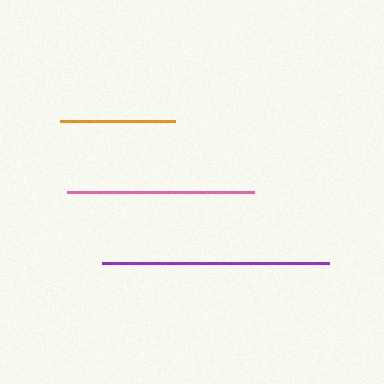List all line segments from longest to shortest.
From longest to shortest: purple, pink, orange.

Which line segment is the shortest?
The orange line is the shortest at approximately 116 pixels.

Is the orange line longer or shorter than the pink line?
The pink line is longer than the orange line.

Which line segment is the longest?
The purple line is the longest at approximately 228 pixels.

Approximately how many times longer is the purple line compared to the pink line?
The purple line is approximately 1.2 times the length of the pink line.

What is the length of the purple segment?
The purple segment is approximately 228 pixels long.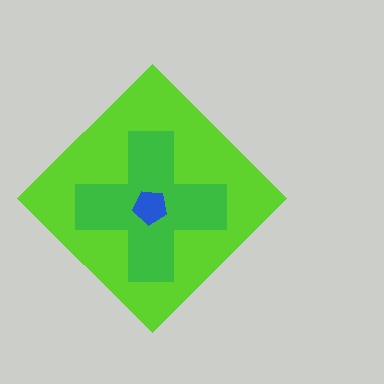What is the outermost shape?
The lime diamond.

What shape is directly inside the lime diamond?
The green cross.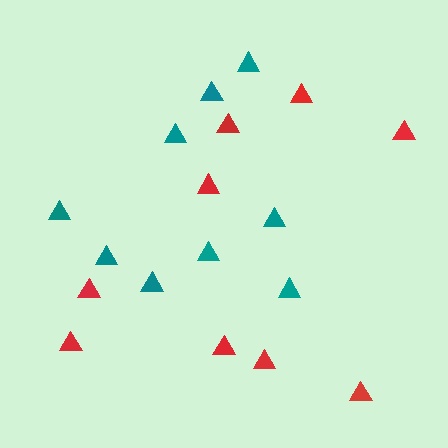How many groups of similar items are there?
There are 2 groups: one group of teal triangles (9) and one group of red triangles (9).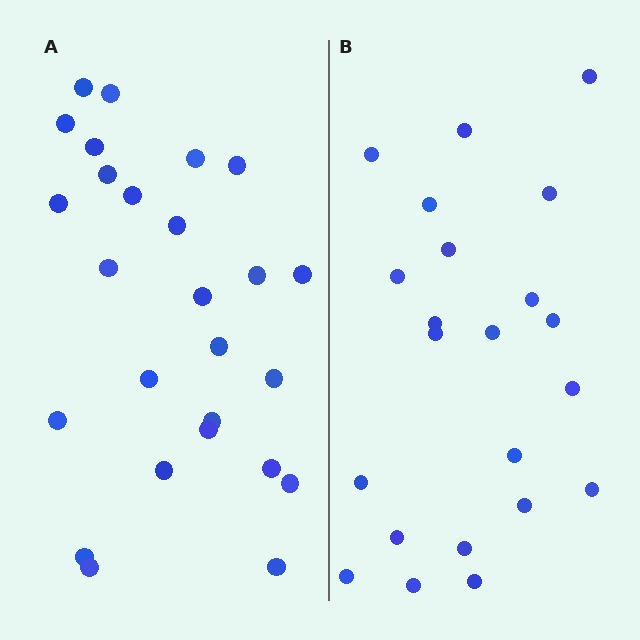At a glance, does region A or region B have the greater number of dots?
Region A (the left region) has more dots.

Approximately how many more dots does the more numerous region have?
Region A has about 4 more dots than region B.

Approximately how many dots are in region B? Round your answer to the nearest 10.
About 20 dots. (The exact count is 22, which rounds to 20.)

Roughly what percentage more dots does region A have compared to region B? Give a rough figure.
About 20% more.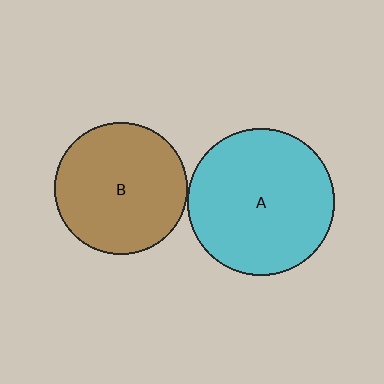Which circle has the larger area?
Circle A (cyan).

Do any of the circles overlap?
No, none of the circles overlap.